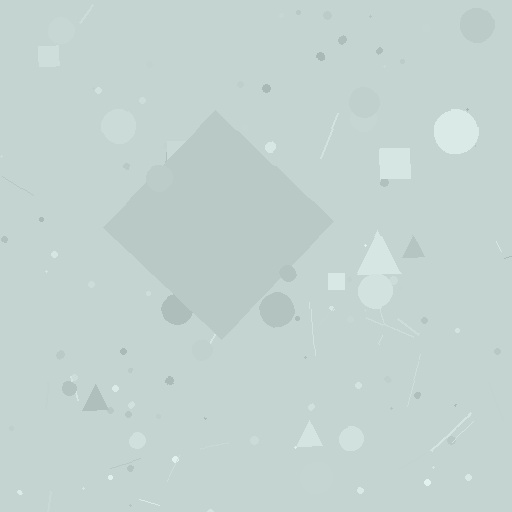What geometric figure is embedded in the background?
A diamond is embedded in the background.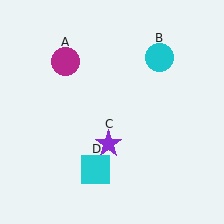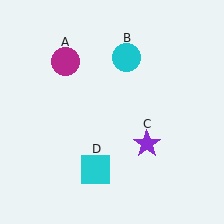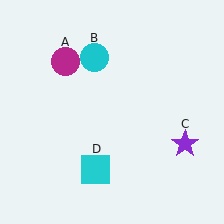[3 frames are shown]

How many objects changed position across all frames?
2 objects changed position: cyan circle (object B), purple star (object C).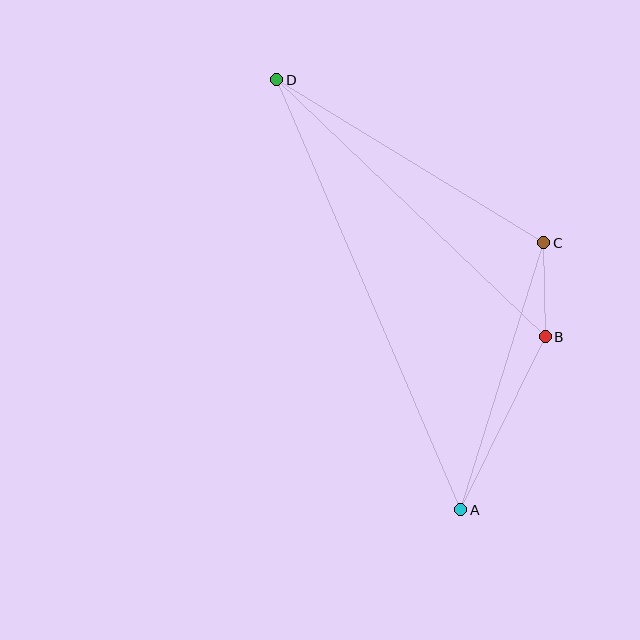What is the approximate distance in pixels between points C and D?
The distance between C and D is approximately 313 pixels.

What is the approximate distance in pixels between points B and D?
The distance between B and D is approximately 372 pixels.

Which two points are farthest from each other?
Points A and D are farthest from each other.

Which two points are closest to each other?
Points B and C are closest to each other.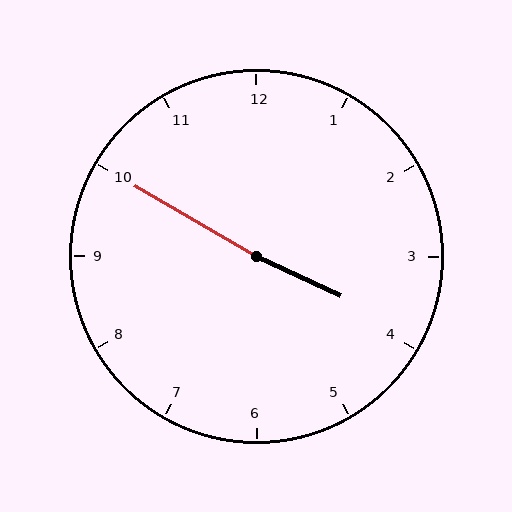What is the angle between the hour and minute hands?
Approximately 175 degrees.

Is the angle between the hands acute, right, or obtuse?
It is obtuse.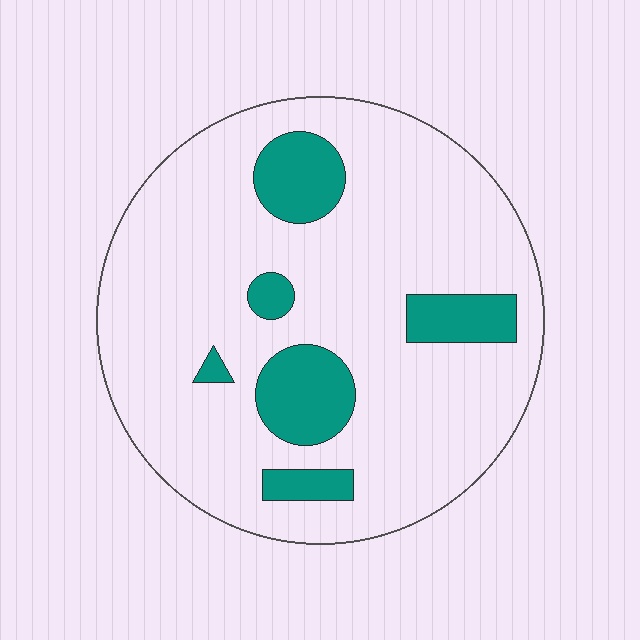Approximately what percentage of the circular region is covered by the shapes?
Approximately 15%.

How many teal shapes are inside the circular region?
6.